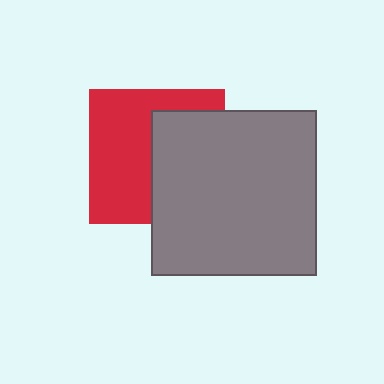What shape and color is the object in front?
The object in front is a gray square.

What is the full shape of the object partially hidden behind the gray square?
The partially hidden object is a red square.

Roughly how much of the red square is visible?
About half of it is visible (roughly 54%).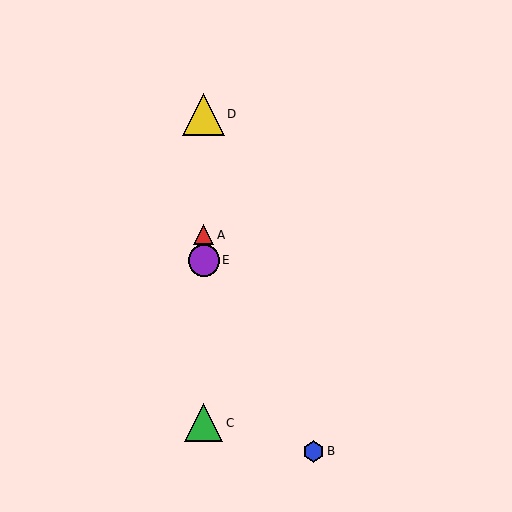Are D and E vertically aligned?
Yes, both are at x≈204.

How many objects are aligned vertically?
4 objects (A, C, D, E) are aligned vertically.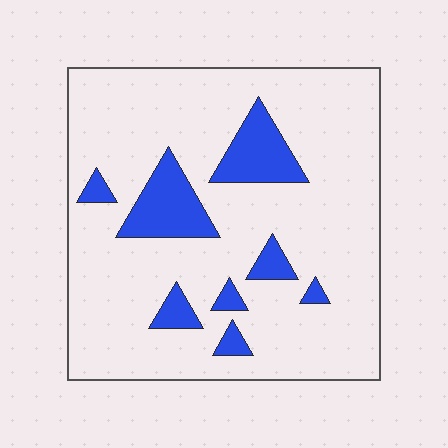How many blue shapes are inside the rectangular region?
8.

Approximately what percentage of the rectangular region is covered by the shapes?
Approximately 15%.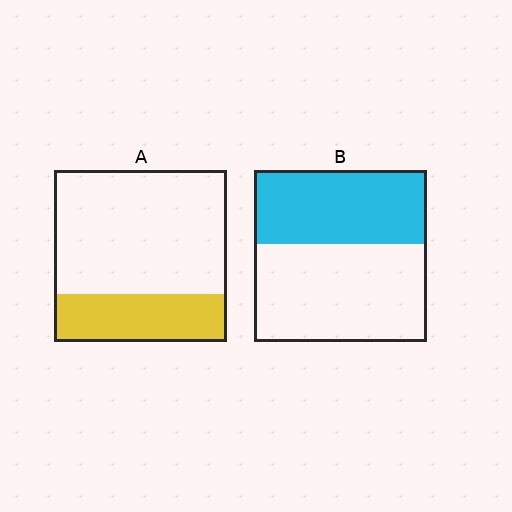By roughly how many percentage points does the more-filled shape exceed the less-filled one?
By roughly 15 percentage points (B over A).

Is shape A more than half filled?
No.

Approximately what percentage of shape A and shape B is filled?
A is approximately 30% and B is approximately 45%.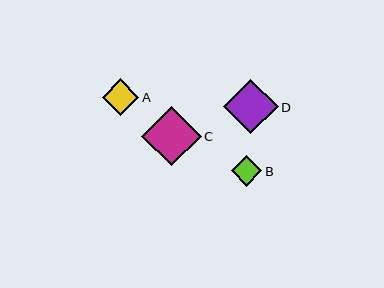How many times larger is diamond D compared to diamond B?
Diamond D is approximately 1.8 times the size of diamond B.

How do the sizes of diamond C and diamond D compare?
Diamond C and diamond D are approximately the same size.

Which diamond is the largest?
Diamond C is the largest with a size of approximately 60 pixels.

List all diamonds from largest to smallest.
From largest to smallest: C, D, A, B.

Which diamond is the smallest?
Diamond B is the smallest with a size of approximately 31 pixels.